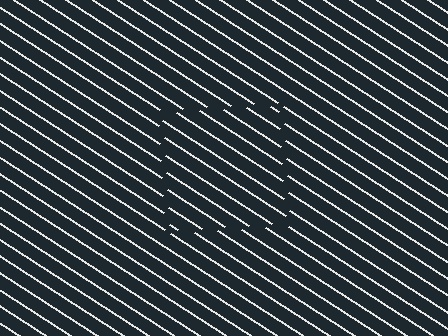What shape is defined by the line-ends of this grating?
An illusory square. The interior of the shape contains the same grating, shifted by half a period — the contour is defined by the phase discontinuity where line-ends from the inner and outer gratings abut.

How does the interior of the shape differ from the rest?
The interior of the shape contains the same grating, shifted by half a period — the contour is defined by the phase discontinuity where line-ends from the inner and outer gratings abut.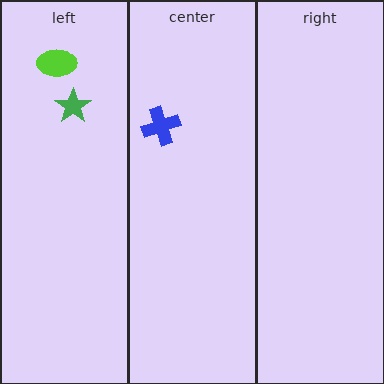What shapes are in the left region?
The lime ellipse, the green star.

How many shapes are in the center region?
1.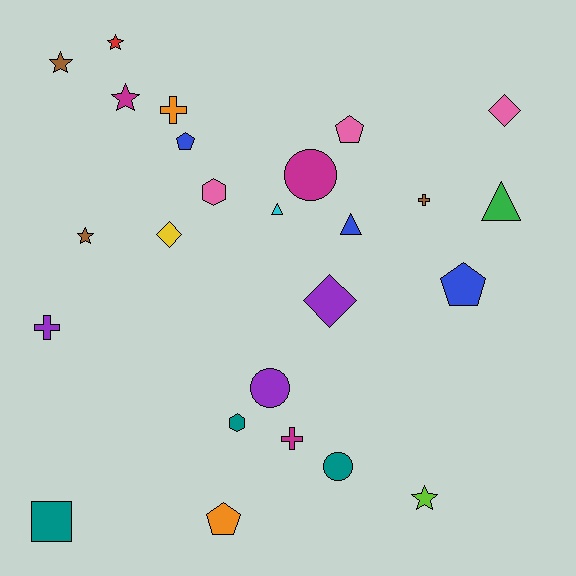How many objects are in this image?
There are 25 objects.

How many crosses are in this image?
There are 4 crosses.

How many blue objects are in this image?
There are 3 blue objects.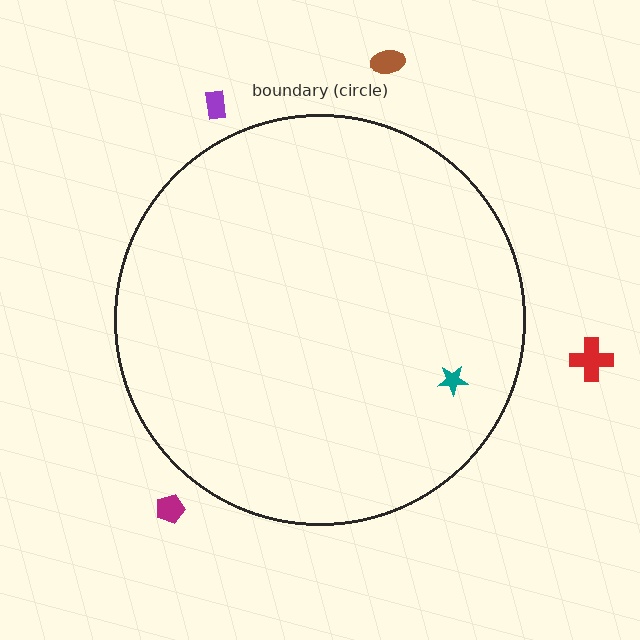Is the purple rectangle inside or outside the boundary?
Outside.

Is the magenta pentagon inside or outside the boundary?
Outside.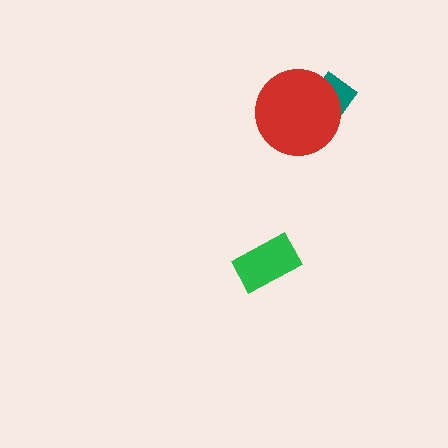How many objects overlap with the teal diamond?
1 object overlaps with the teal diamond.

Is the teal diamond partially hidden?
Yes, it is partially covered by another shape.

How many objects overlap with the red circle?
1 object overlaps with the red circle.